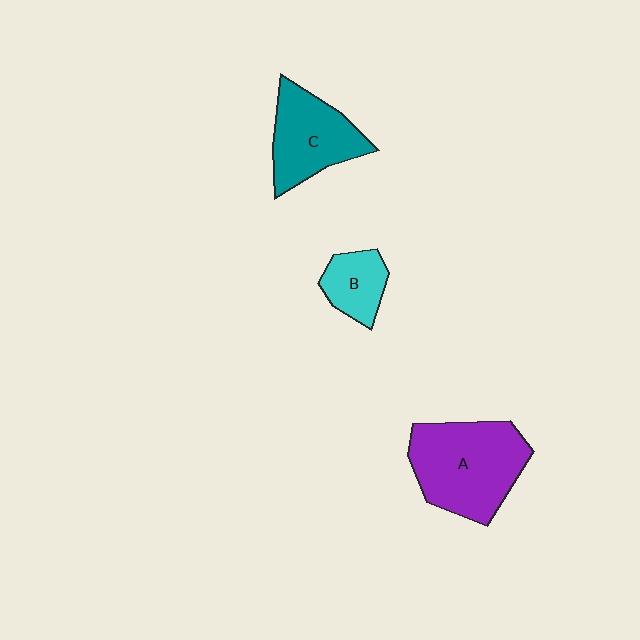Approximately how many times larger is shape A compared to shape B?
Approximately 2.5 times.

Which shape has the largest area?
Shape A (purple).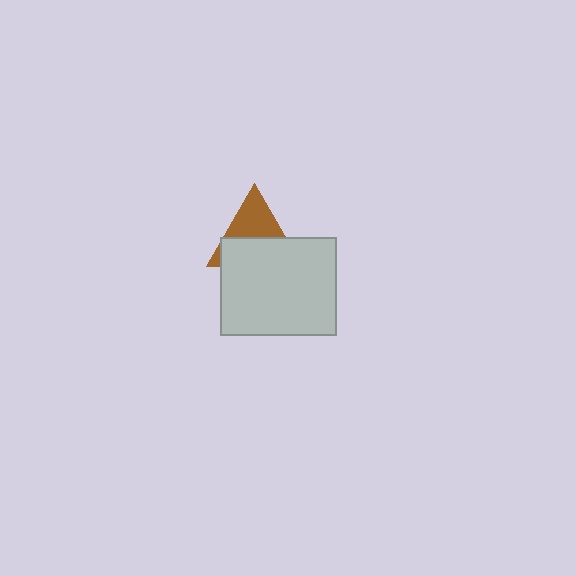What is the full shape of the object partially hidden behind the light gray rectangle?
The partially hidden object is a brown triangle.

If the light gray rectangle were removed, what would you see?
You would see the complete brown triangle.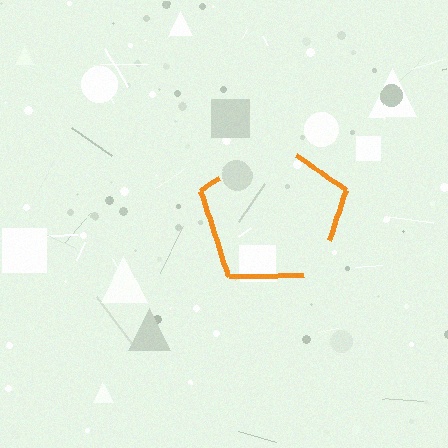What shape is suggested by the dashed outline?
The dashed outline suggests a pentagon.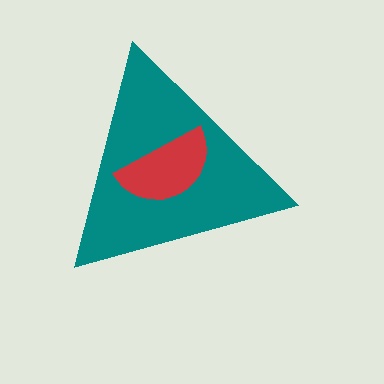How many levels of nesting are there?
2.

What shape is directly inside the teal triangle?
The red semicircle.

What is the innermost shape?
The red semicircle.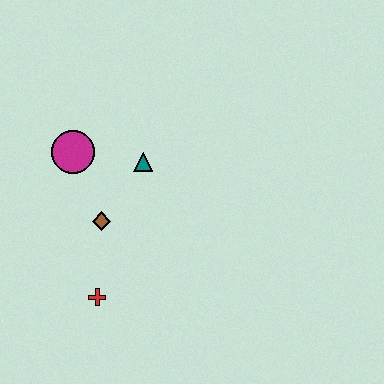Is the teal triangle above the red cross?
Yes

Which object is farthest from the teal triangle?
The red cross is farthest from the teal triangle.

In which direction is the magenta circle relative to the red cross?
The magenta circle is above the red cross.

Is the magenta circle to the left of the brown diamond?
Yes